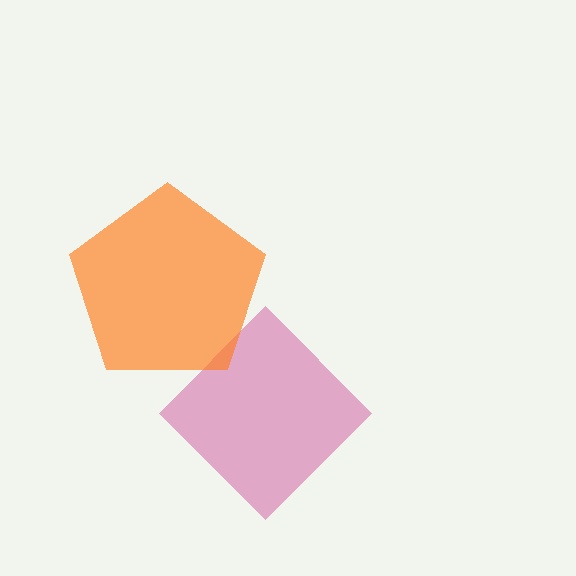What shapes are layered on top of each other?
The layered shapes are: a magenta diamond, an orange pentagon.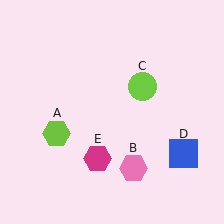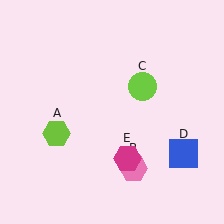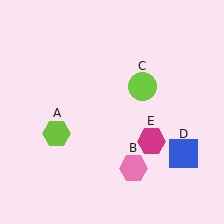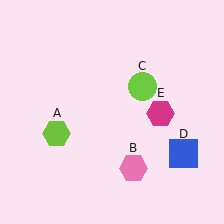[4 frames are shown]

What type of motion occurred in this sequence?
The magenta hexagon (object E) rotated counterclockwise around the center of the scene.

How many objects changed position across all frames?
1 object changed position: magenta hexagon (object E).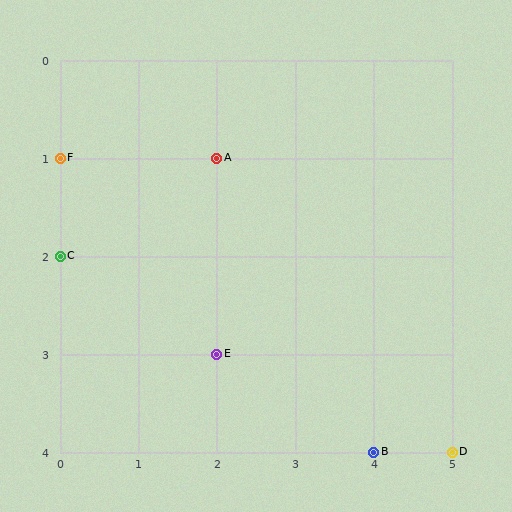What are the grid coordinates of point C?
Point C is at grid coordinates (0, 2).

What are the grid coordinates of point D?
Point D is at grid coordinates (5, 4).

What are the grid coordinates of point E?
Point E is at grid coordinates (2, 3).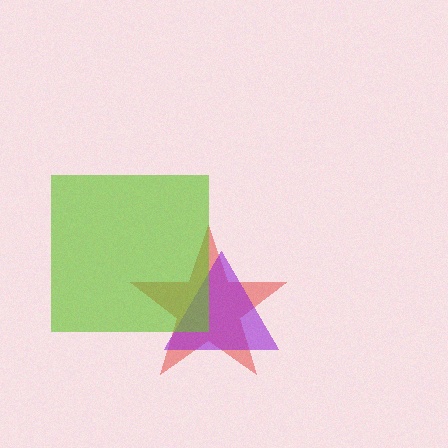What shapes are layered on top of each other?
The layered shapes are: a red star, a purple triangle, a lime square.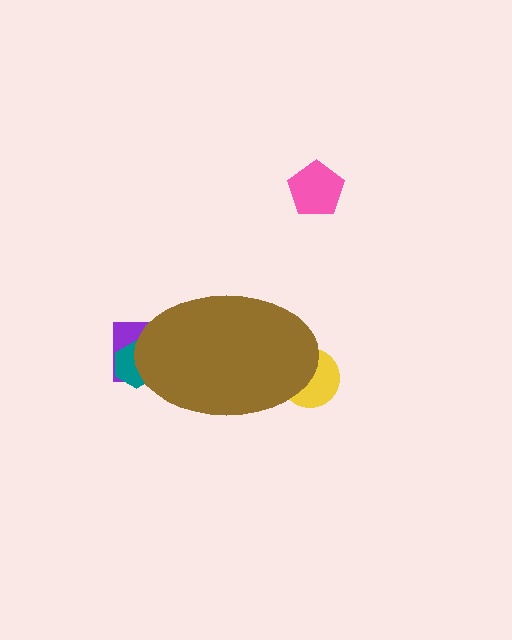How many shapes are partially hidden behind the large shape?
3 shapes are partially hidden.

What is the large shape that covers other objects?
A brown ellipse.